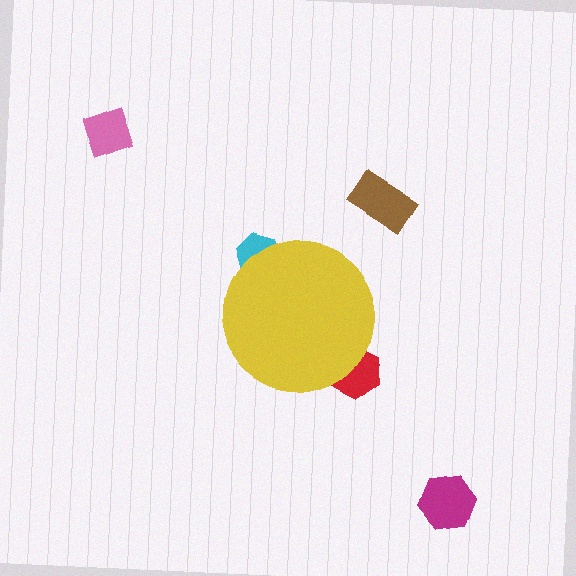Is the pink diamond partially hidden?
No, the pink diamond is fully visible.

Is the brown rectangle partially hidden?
No, the brown rectangle is fully visible.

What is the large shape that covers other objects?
A yellow circle.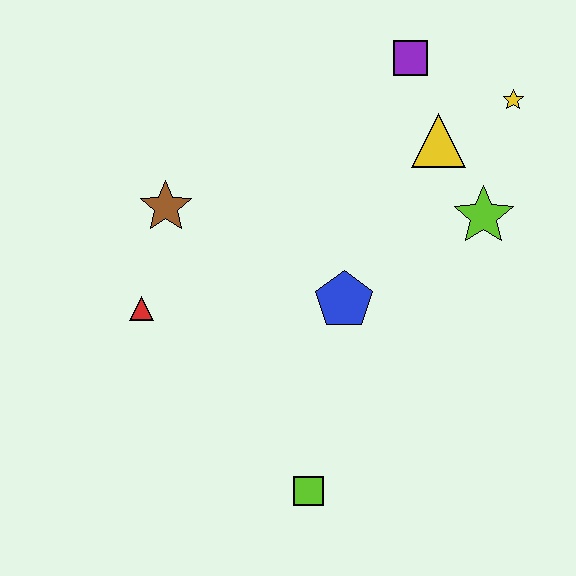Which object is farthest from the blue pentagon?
The yellow star is farthest from the blue pentagon.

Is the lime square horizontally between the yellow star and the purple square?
No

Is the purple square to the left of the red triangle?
No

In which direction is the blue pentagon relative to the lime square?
The blue pentagon is above the lime square.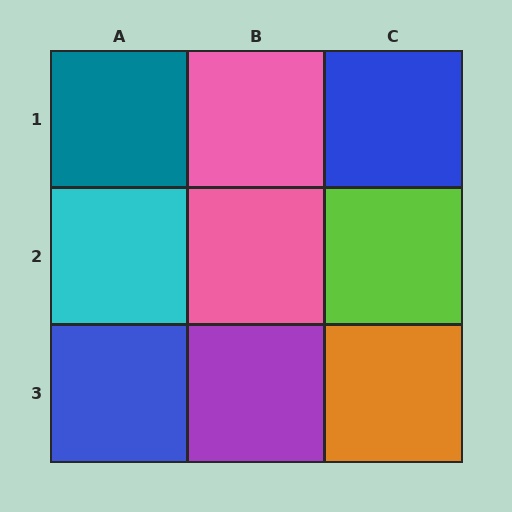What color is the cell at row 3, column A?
Blue.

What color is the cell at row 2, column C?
Lime.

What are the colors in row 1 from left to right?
Teal, pink, blue.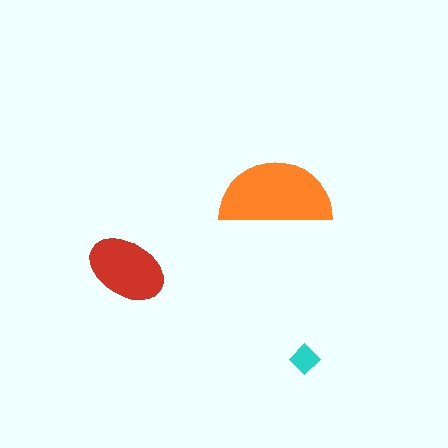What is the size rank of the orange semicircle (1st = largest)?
1st.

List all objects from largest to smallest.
The orange semicircle, the red ellipse, the cyan diamond.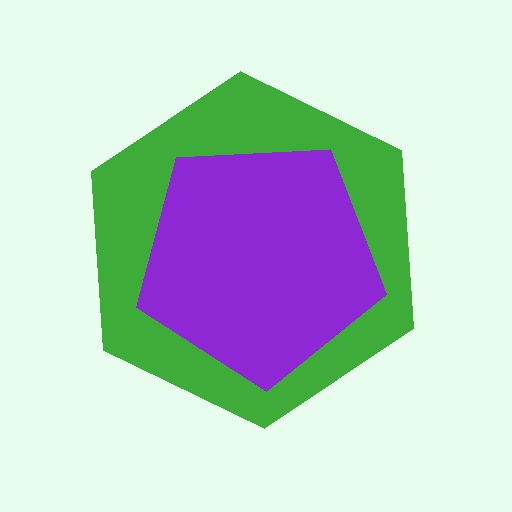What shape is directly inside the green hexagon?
The purple pentagon.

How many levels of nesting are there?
2.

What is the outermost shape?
The green hexagon.